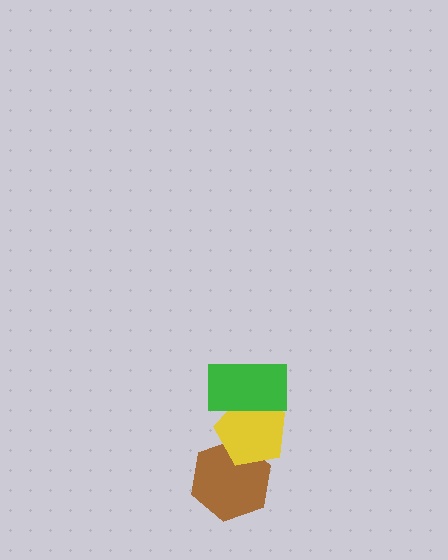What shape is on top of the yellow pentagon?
The green rectangle is on top of the yellow pentagon.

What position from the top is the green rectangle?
The green rectangle is 1st from the top.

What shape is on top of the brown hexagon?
The yellow pentagon is on top of the brown hexagon.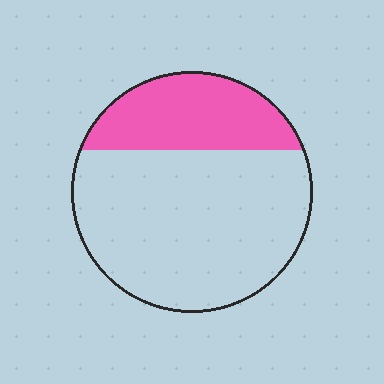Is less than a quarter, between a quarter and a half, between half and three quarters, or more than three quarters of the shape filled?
Between a quarter and a half.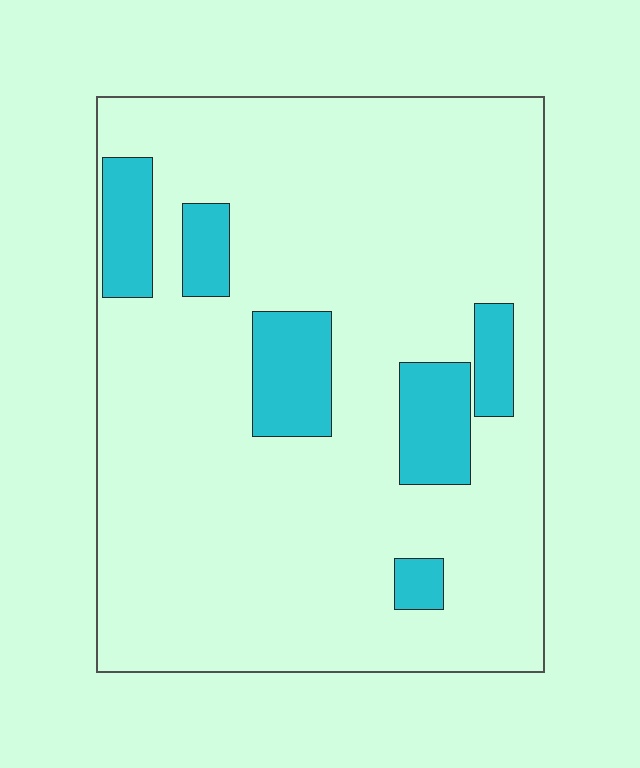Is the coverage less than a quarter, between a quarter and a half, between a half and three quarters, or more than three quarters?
Less than a quarter.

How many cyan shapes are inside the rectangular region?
6.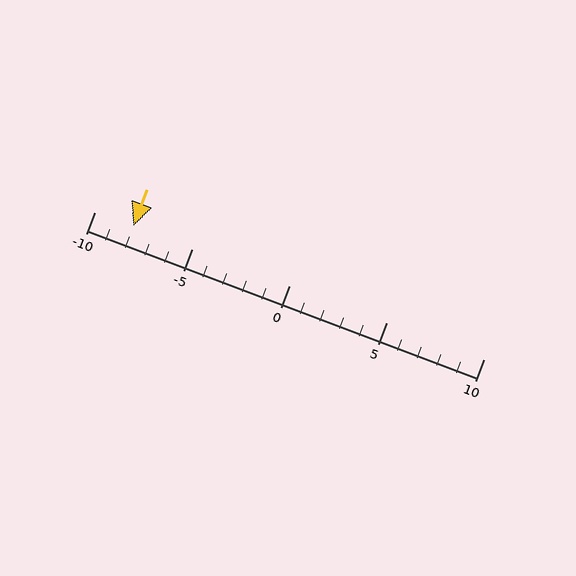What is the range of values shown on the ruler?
The ruler shows values from -10 to 10.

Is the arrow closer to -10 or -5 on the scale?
The arrow is closer to -10.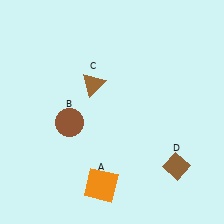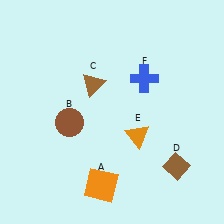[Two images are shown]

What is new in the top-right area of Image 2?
A blue cross (F) was added in the top-right area of Image 2.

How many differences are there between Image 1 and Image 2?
There are 2 differences between the two images.